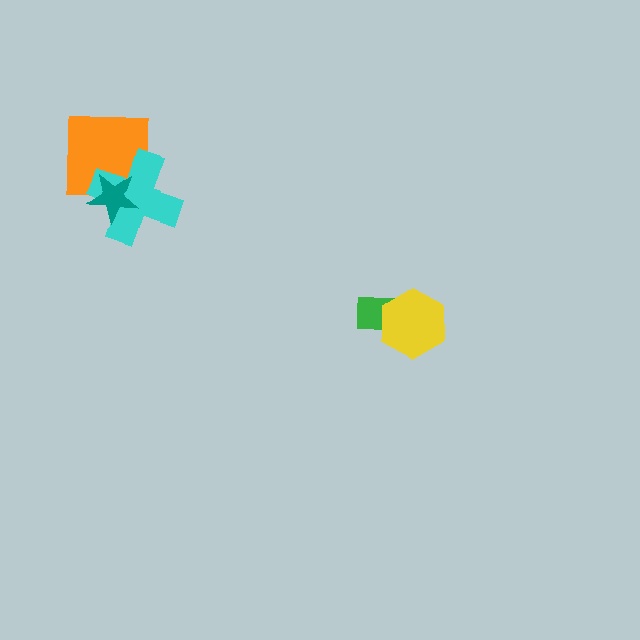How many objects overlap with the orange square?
2 objects overlap with the orange square.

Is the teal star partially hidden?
No, no other shape covers it.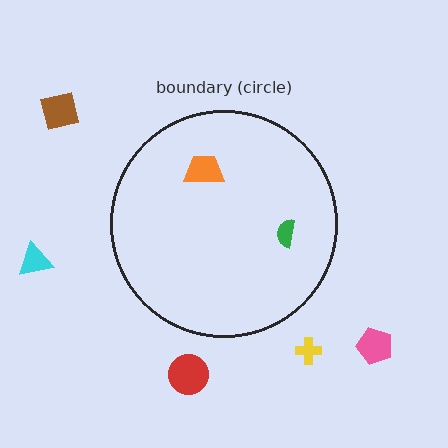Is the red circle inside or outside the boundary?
Outside.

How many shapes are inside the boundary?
2 inside, 5 outside.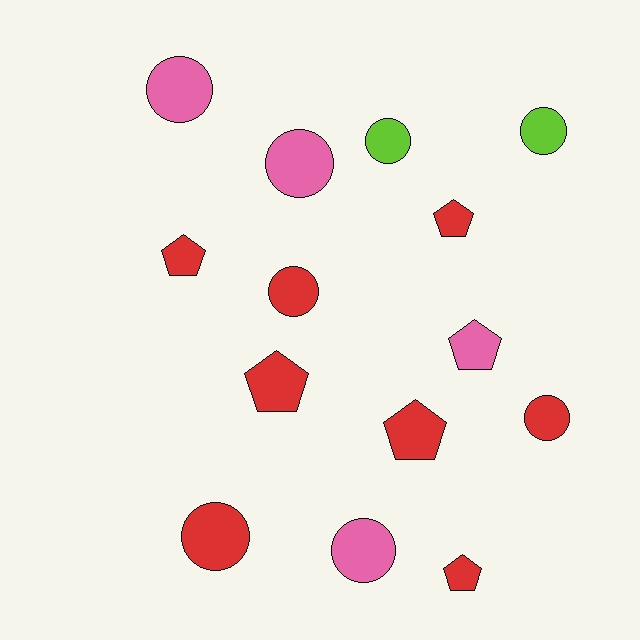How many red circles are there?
There are 3 red circles.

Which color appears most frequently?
Red, with 8 objects.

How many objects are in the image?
There are 14 objects.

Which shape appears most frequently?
Circle, with 8 objects.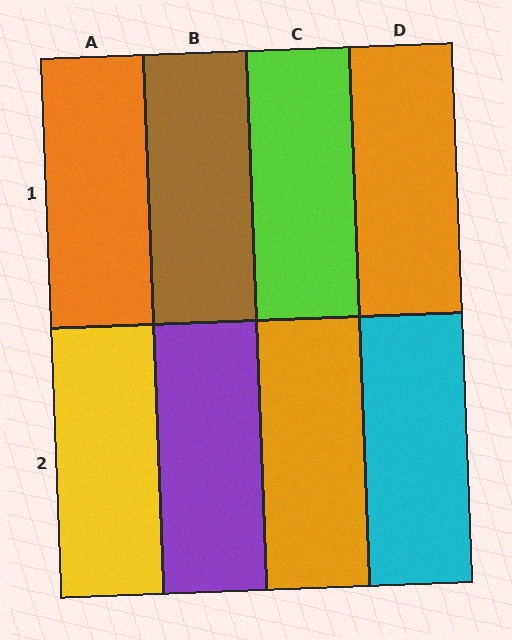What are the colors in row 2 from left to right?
Yellow, purple, orange, cyan.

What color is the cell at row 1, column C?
Lime.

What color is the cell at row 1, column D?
Orange.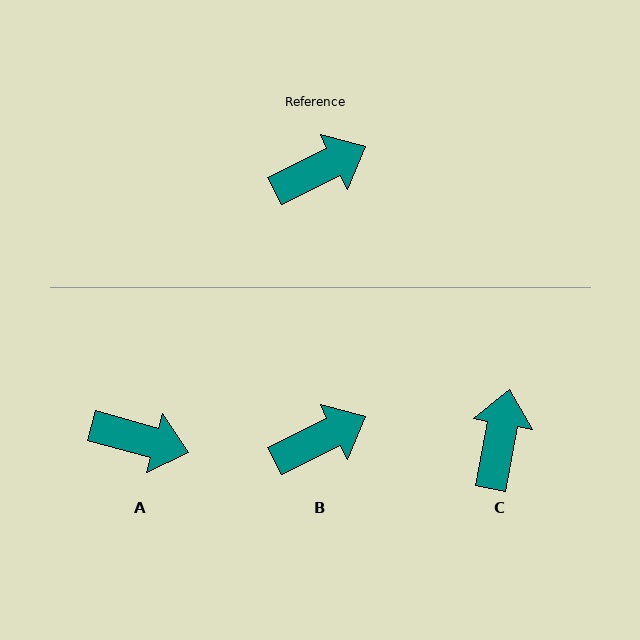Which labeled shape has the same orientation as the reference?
B.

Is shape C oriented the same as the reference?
No, it is off by about 53 degrees.